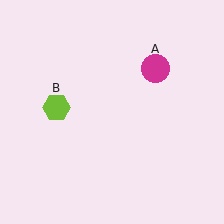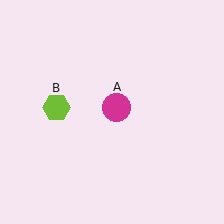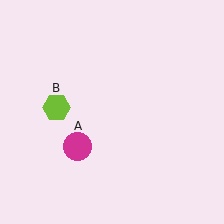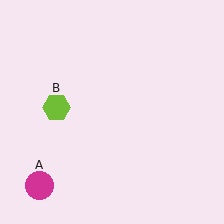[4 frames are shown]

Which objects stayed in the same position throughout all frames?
Lime hexagon (object B) remained stationary.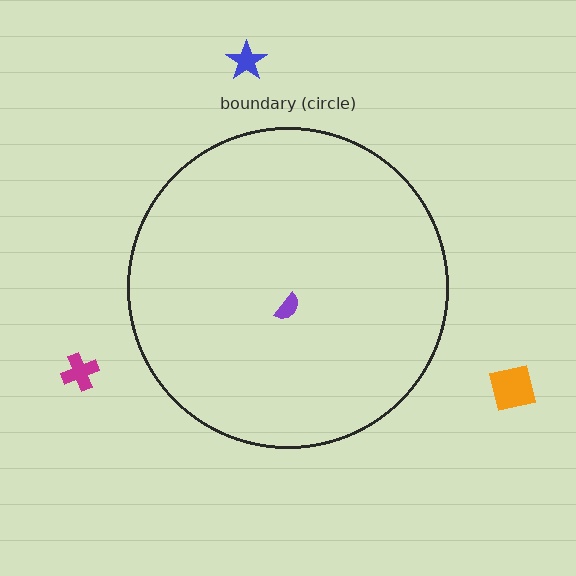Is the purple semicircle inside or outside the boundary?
Inside.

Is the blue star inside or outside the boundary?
Outside.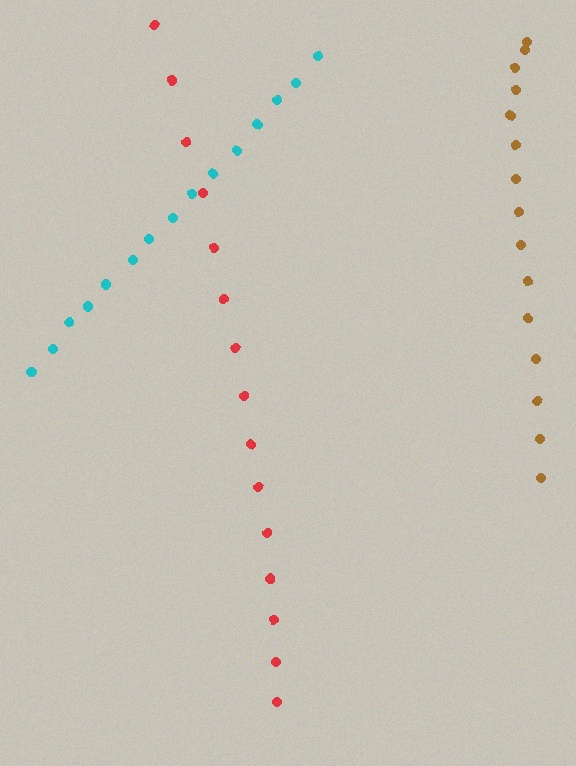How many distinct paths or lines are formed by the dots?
There are 3 distinct paths.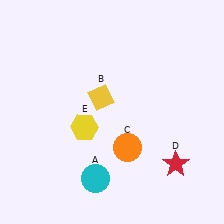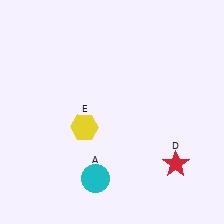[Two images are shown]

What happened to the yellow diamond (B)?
The yellow diamond (B) was removed in Image 2. It was in the top-left area of Image 1.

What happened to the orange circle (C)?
The orange circle (C) was removed in Image 2. It was in the bottom-right area of Image 1.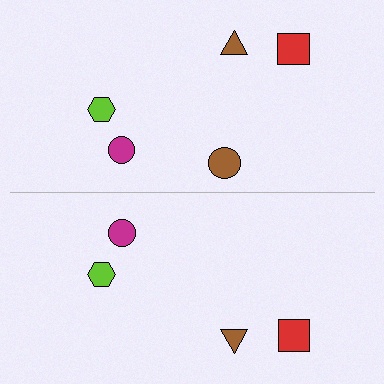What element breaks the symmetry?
A brown circle is missing from the bottom side.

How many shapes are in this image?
There are 9 shapes in this image.